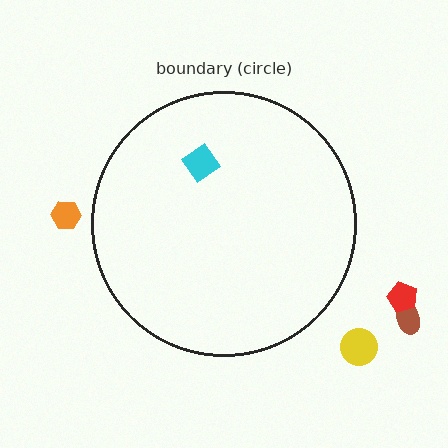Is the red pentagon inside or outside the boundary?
Outside.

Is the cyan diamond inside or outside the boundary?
Inside.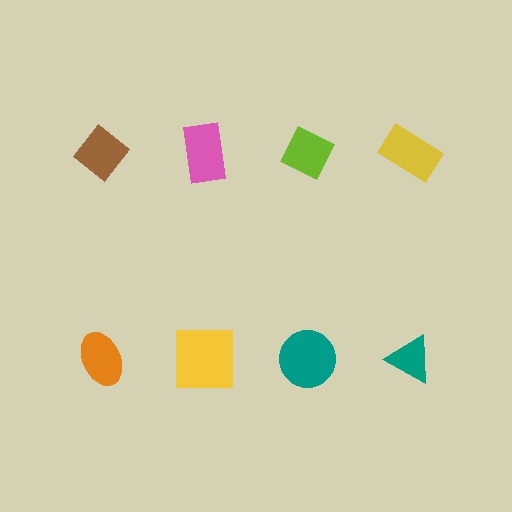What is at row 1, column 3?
A lime diamond.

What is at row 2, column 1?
An orange ellipse.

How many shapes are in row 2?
4 shapes.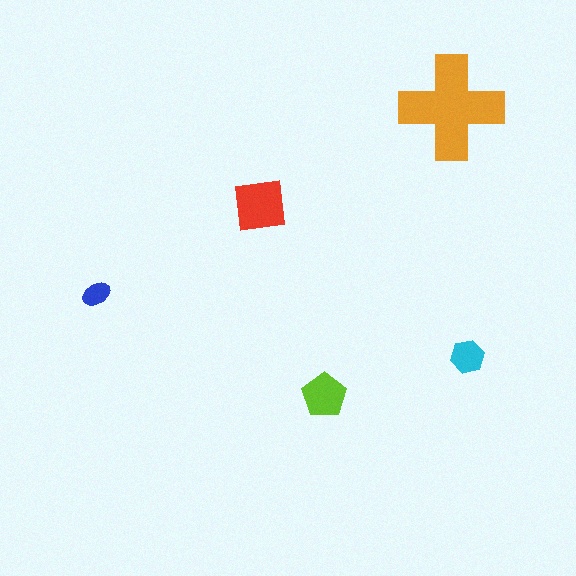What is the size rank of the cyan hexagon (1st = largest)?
4th.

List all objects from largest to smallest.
The orange cross, the red square, the lime pentagon, the cyan hexagon, the blue ellipse.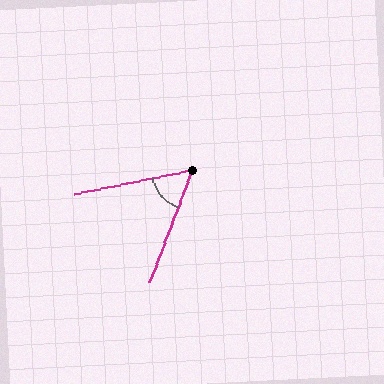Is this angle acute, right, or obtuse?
It is acute.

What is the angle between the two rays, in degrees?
Approximately 58 degrees.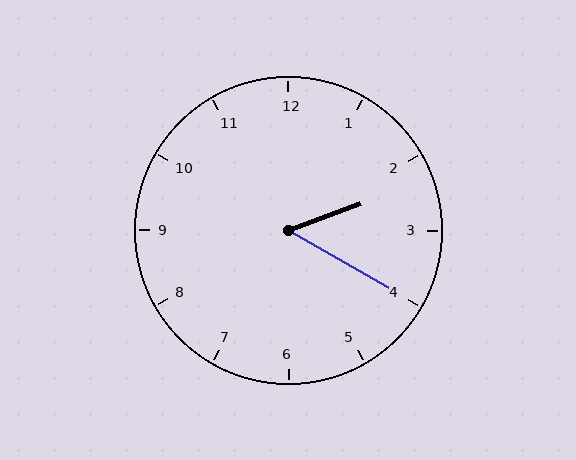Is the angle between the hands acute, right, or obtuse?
It is acute.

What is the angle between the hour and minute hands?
Approximately 50 degrees.